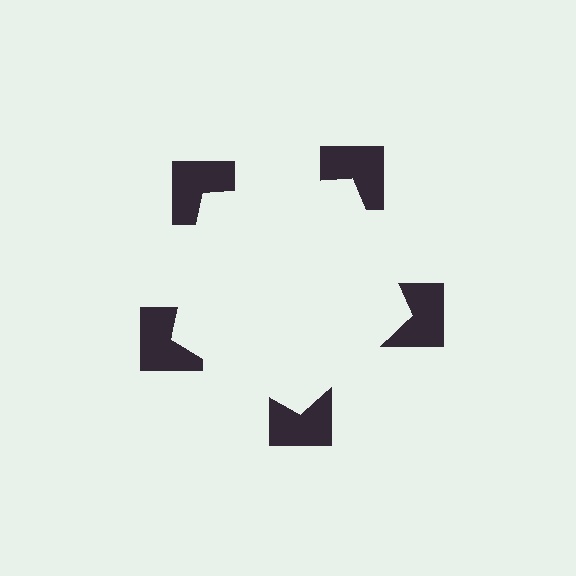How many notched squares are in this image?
There are 5 — one at each vertex of the illusory pentagon.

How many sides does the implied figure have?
5 sides.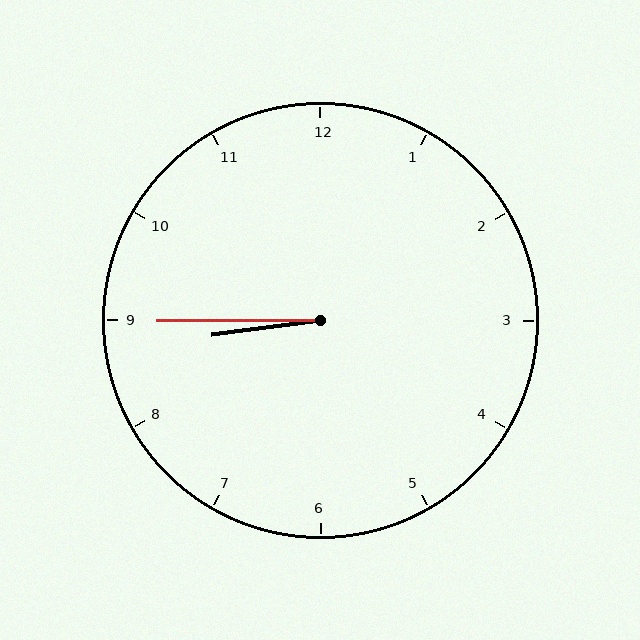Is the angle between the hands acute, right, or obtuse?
It is acute.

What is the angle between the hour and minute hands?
Approximately 8 degrees.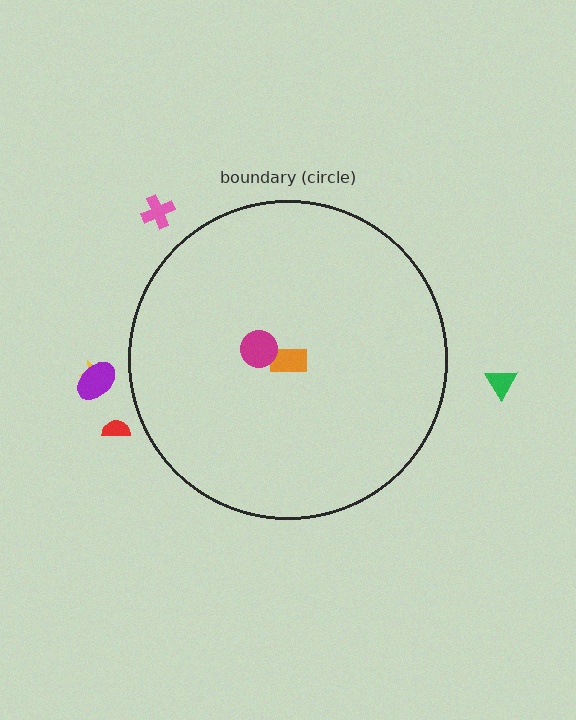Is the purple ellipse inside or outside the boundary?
Outside.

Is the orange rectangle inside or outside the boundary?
Inside.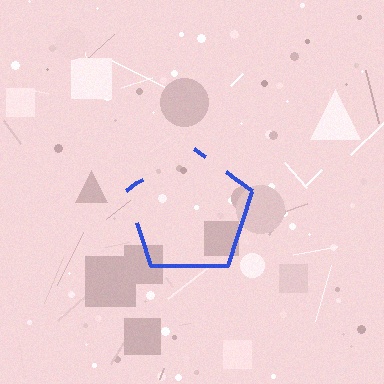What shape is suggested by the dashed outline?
The dashed outline suggests a pentagon.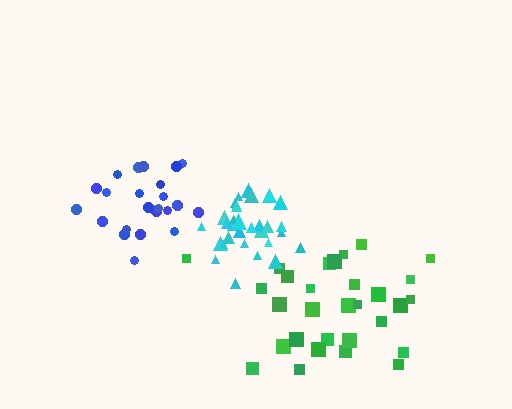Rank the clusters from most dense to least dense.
cyan, blue, green.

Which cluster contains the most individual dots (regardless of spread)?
Cyan (33).